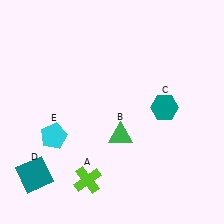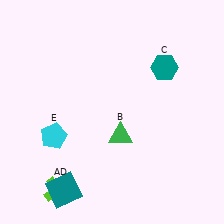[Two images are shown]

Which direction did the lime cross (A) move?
The lime cross (A) moved left.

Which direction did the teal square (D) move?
The teal square (D) moved right.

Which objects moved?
The objects that moved are: the lime cross (A), the teal hexagon (C), the teal square (D).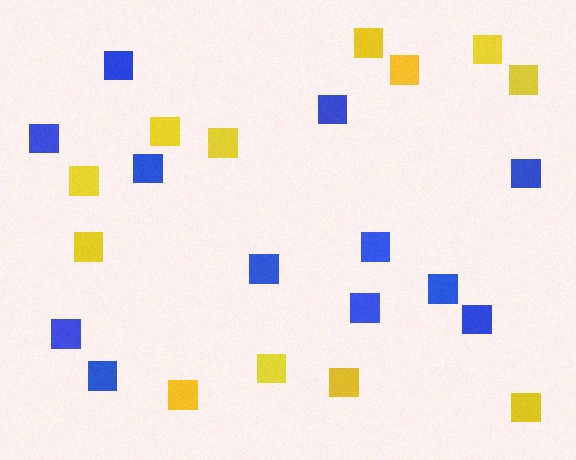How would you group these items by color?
There are 2 groups: one group of blue squares (12) and one group of yellow squares (12).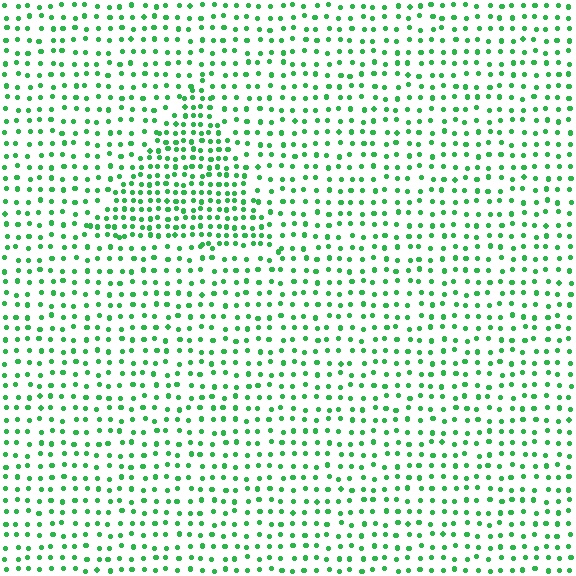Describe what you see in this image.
The image contains small green elements arranged at two different densities. A triangle-shaped region is visible where the elements are more densely packed than the surrounding area.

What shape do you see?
I see a triangle.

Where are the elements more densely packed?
The elements are more densely packed inside the triangle boundary.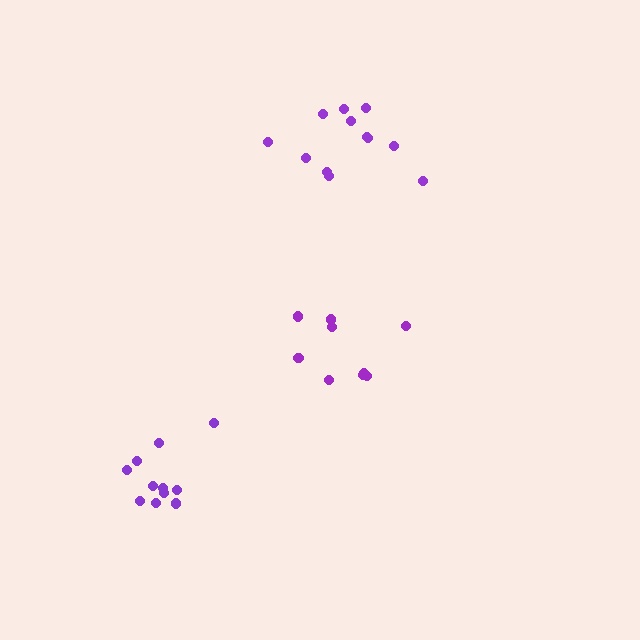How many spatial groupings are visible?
There are 3 spatial groupings.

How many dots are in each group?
Group 1: 9 dots, Group 2: 11 dots, Group 3: 12 dots (32 total).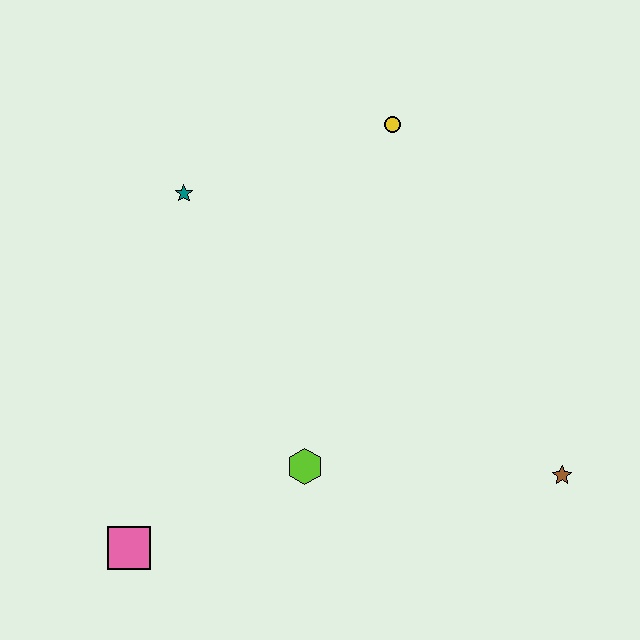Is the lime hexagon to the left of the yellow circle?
Yes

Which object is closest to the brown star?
The lime hexagon is closest to the brown star.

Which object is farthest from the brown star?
The teal star is farthest from the brown star.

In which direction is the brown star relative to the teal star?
The brown star is to the right of the teal star.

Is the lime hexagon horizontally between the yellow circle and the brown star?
No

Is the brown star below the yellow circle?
Yes